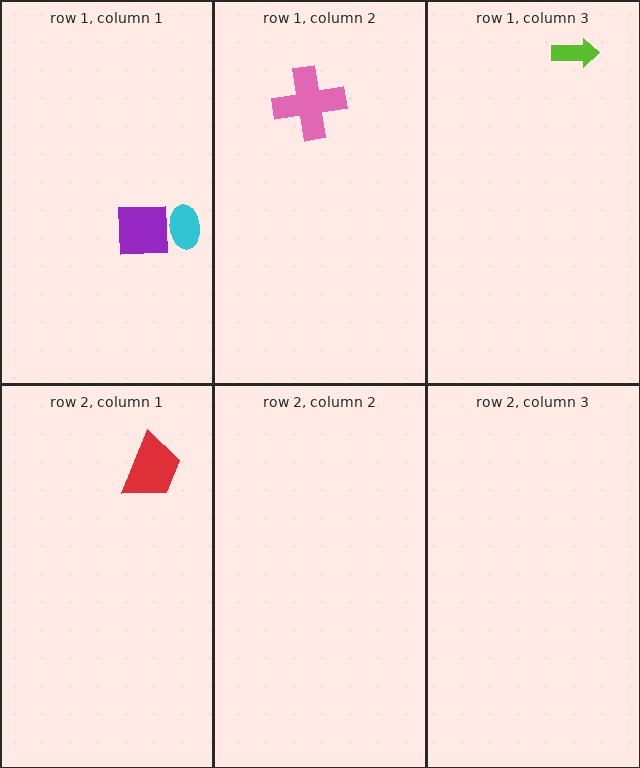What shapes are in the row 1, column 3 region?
The lime arrow.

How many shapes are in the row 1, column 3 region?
1.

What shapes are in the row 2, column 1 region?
The red trapezoid.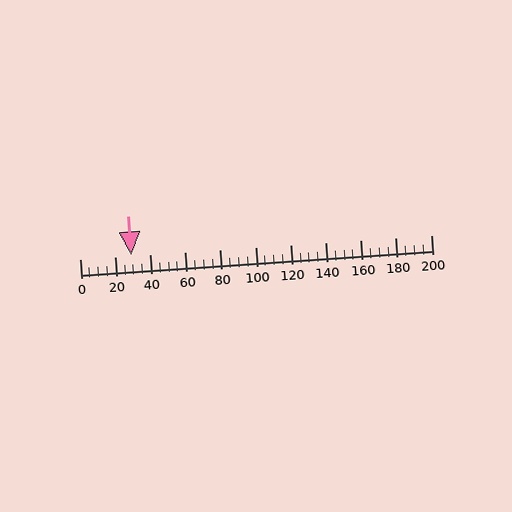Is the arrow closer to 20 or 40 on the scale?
The arrow is closer to 20.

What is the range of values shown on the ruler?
The ruler shows values from 0 to 200.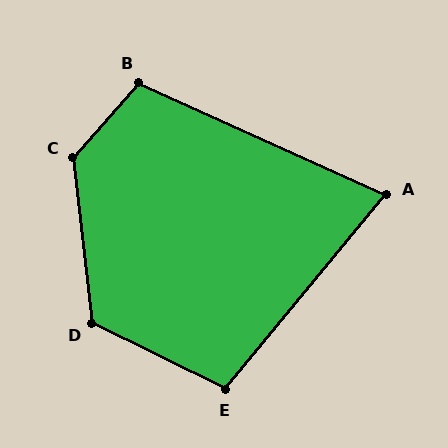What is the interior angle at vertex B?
Approximately 107 degrees (obtuse).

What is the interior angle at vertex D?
Approximately 123 degrees (obtuse).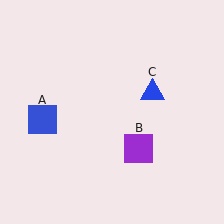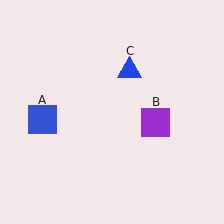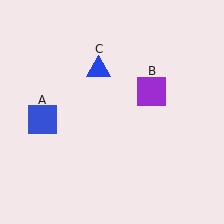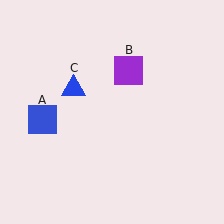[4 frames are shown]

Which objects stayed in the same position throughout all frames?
Blue square (object A) remained stationary.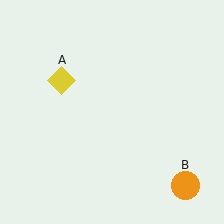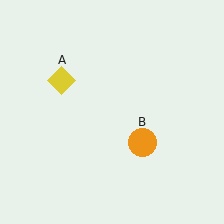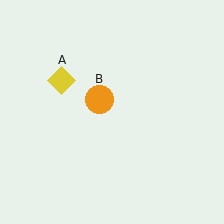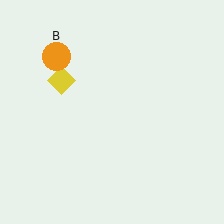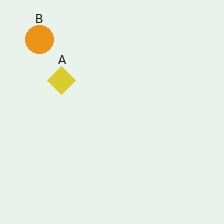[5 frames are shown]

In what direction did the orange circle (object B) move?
The orange circle (object B) moved up and to the left.